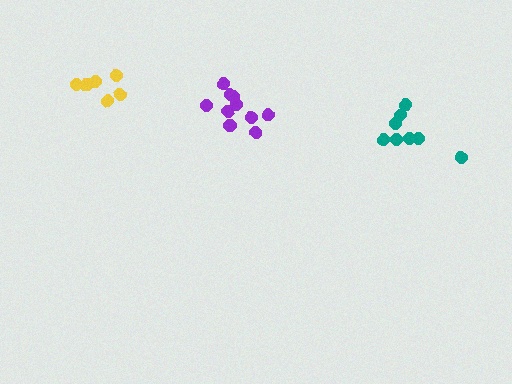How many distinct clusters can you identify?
There are 3 distinct clusters.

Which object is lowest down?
The teal cluster is bottommost.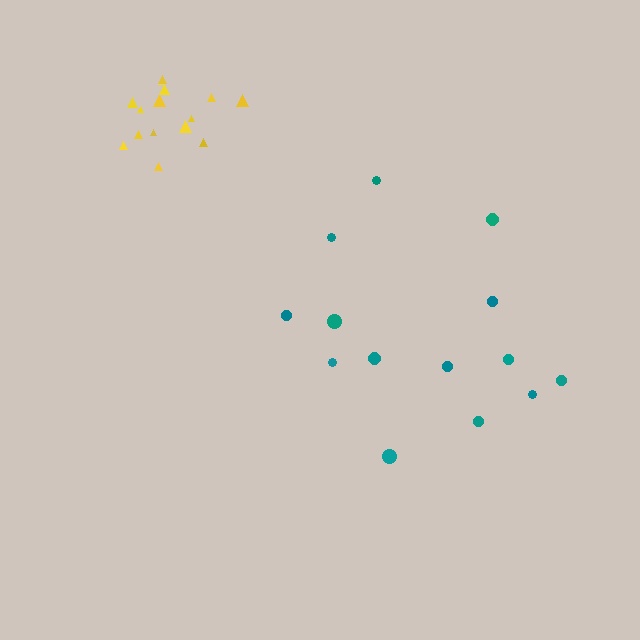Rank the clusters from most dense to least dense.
yellow, teal.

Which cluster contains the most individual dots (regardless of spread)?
Yellow (15).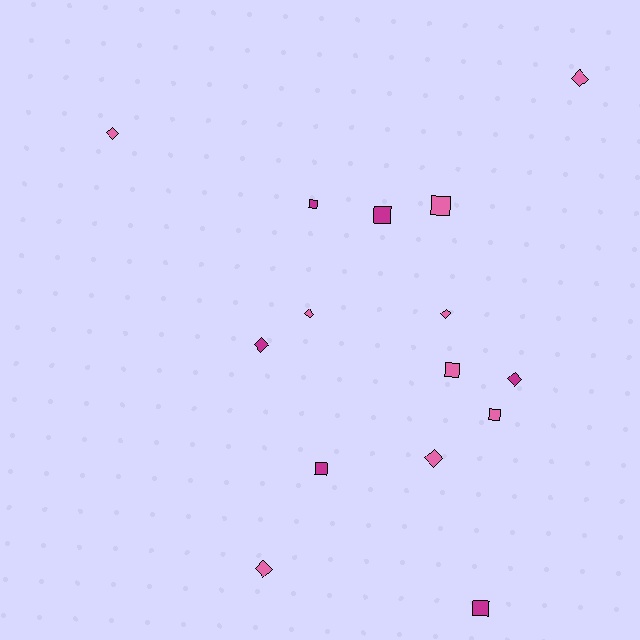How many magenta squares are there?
There are 4 magenta squares.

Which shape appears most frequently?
Diamond, with 8 objects.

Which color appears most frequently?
Pink, with 9 objects.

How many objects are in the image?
There are 15 objects.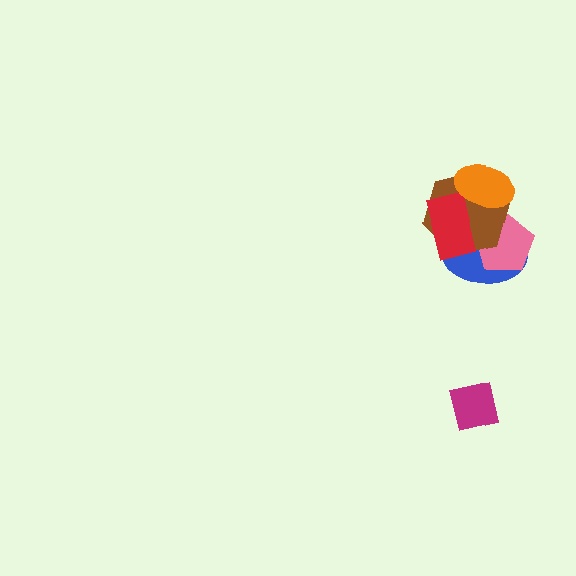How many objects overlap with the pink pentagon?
3 objects overlap with the pink pentagon.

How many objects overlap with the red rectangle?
4 objects overlap with the red rectangle.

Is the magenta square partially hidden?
No, no other shape covers it.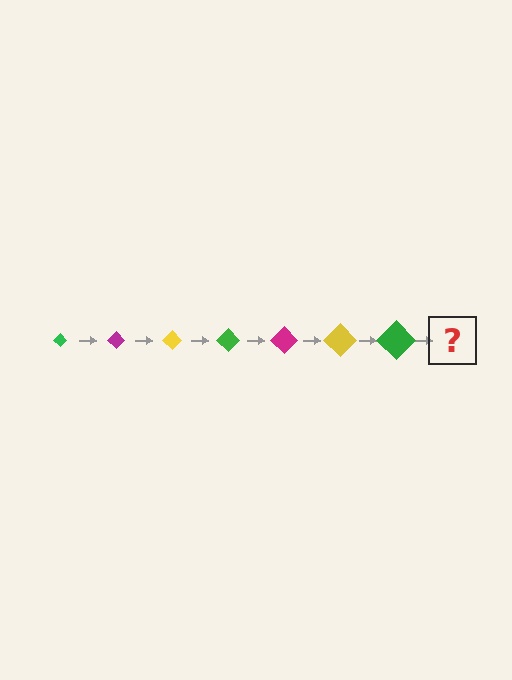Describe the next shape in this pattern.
It should be a magenta diamond, larger than the previous one.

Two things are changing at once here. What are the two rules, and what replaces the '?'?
The two rules are that the diamond grows larger each step and the color cycles through green, magenta, and yellow. The '?' should be a magenta diamond, larger than the previous one.